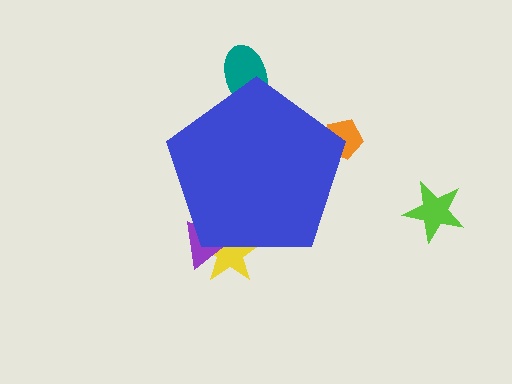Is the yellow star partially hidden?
Yes, the yellow star is partially hidden behind the blue pentagon.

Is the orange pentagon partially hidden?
Yes, the orange pentagon is partially hidden behind the blue pentagon.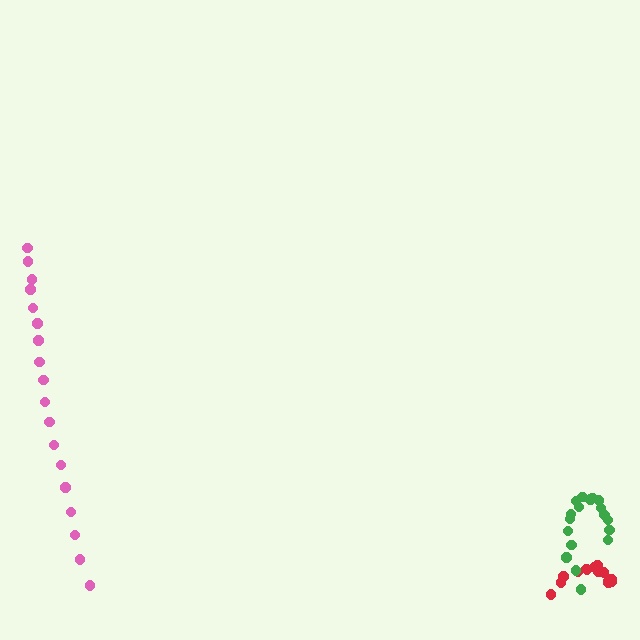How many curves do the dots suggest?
There are 3 distinct paths.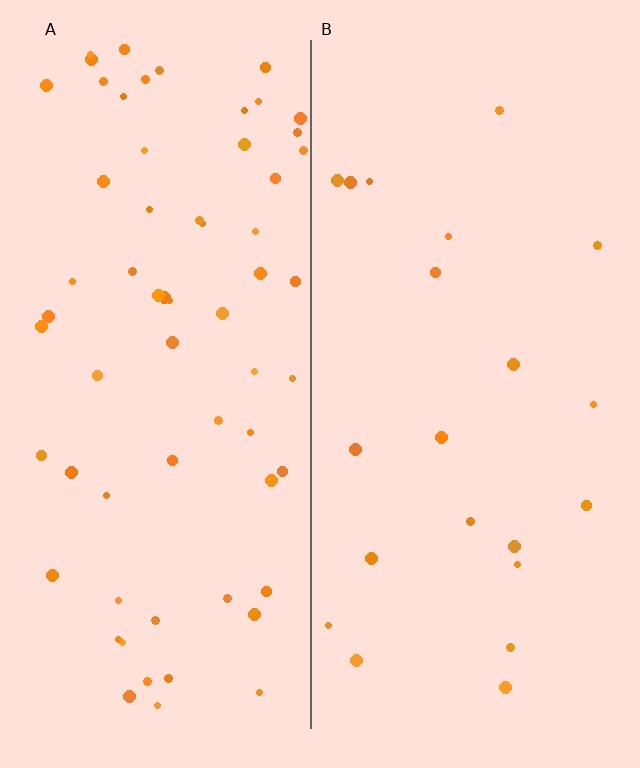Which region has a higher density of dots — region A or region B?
A (the left).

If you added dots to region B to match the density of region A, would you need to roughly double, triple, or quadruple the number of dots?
Approximately triple.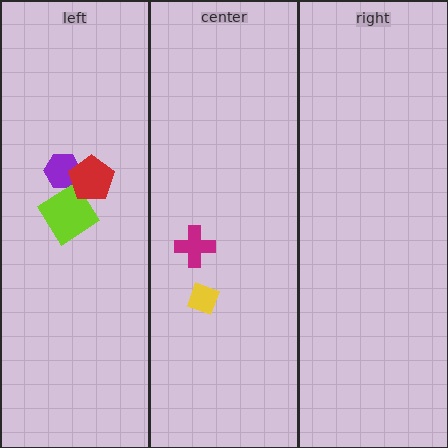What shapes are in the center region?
The magenta cross, the yellow diamond.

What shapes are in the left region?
The purple hexagon, the lime diamond, the red pentagon.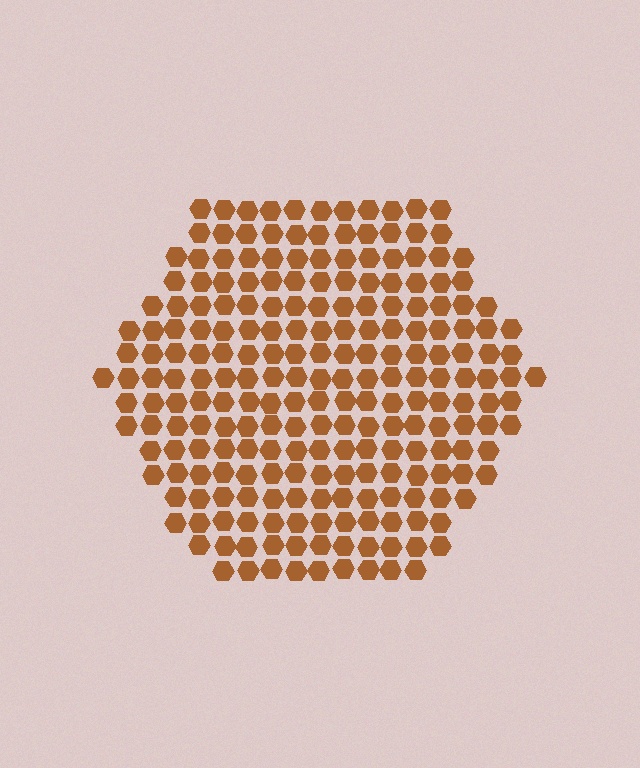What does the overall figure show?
The overall figure shows a hexagon.